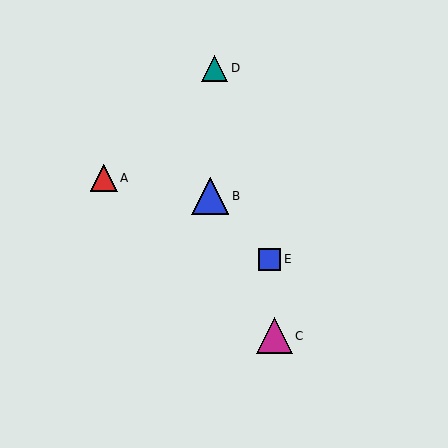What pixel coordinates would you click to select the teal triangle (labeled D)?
Click at (215, 68) to select the teal triangle D.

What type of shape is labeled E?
Shape E is a blue square.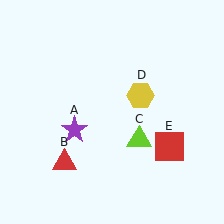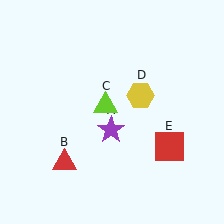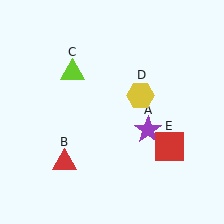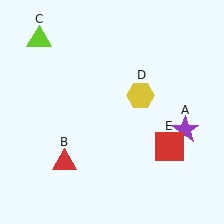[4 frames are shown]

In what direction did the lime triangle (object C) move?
The lime triangle (object C) moved up and to the left.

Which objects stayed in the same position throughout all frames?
Red triangle (object B) and yellow hexagon (object D) and red square (object E) remained stationary.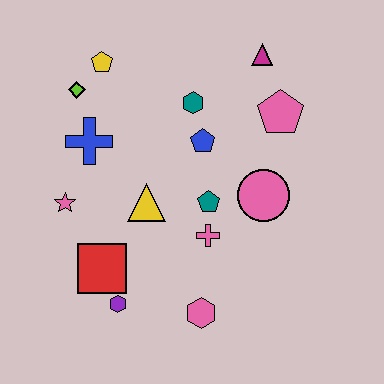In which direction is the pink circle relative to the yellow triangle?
The pink circle is to the right of the yellow triangle.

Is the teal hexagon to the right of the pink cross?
No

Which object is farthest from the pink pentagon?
The purple hexagon is farthest from the pink pentagon.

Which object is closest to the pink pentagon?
The magenta triangle is closest to the pink pentagon.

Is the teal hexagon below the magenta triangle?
Yes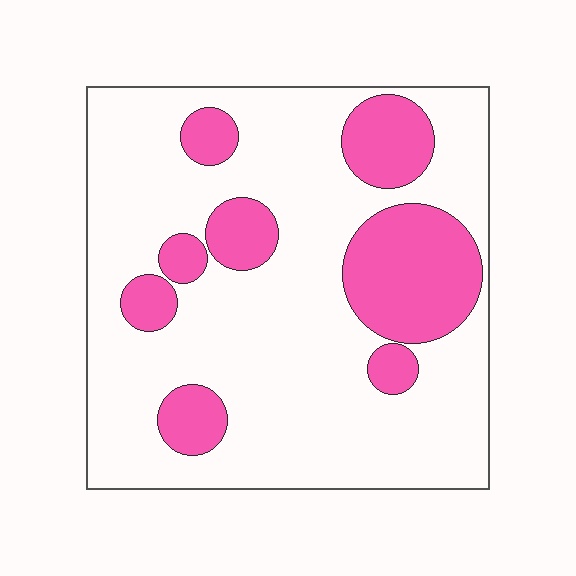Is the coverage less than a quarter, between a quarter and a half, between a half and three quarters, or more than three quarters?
Less than a quarter.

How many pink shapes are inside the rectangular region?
8.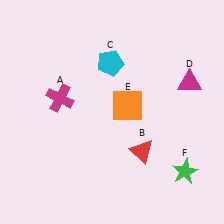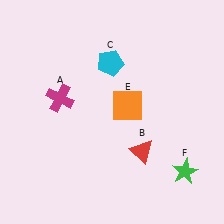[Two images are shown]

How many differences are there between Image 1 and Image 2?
There is 1 difference between the two images.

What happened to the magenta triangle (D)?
The magenta triangle (D) was removed in Image 2. It was in the top-right area of Image 1.